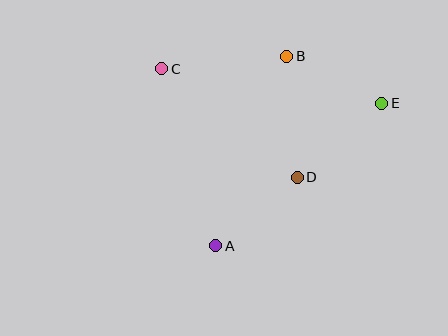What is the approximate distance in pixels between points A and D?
The distance between A and D is approximately 107 pixels.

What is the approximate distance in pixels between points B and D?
The distance between B and D is approximately 122 pixels.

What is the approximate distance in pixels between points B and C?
The distance between B and C is approximately 126 pixels.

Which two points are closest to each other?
Points B and E are closest to each other.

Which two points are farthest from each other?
Points C and E are farthest from each other.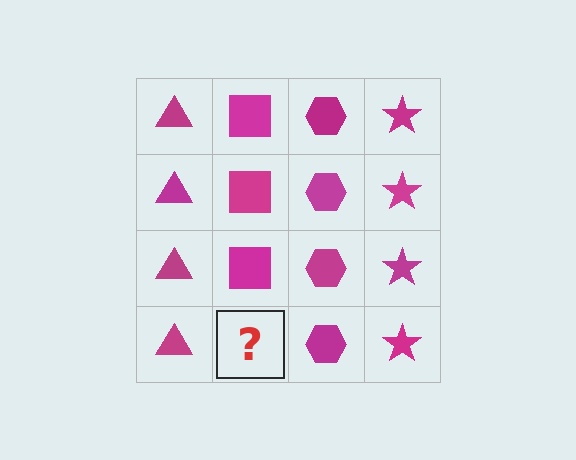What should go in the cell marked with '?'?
The missing cell should contain a magenta square.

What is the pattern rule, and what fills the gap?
The rule is that each column has a consistent shape. The gap should be filled with a magenta square.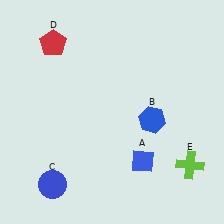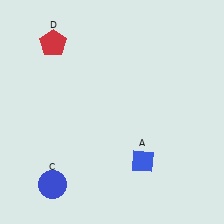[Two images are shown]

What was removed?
The lime cross (E), the blue hexagon (B) were removed in Image 2.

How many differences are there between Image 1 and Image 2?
There are 2 differences between the two images.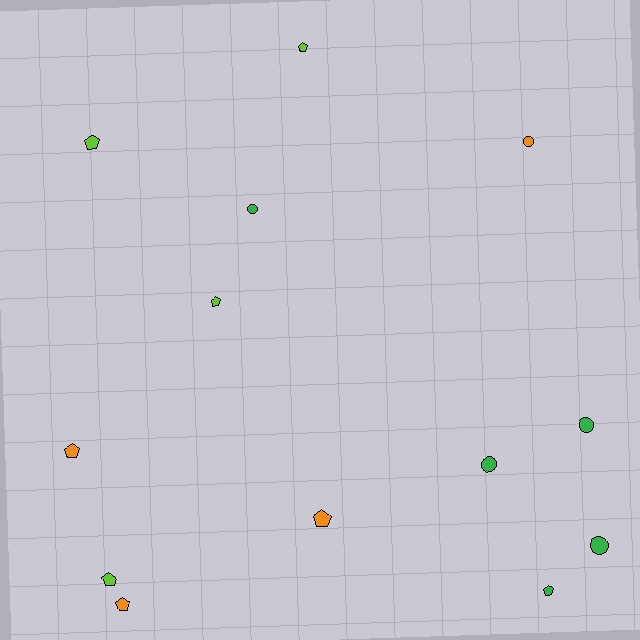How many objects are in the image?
There are 13 objects.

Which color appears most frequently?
Green, with 5 objects.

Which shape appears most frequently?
Pentagon, with 8 objects.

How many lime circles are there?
There are no lime circles.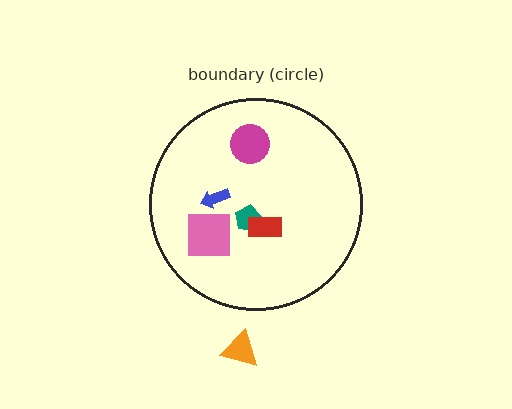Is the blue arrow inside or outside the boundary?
Inside.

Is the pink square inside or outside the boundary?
Inside.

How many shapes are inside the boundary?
5 inside, 1 outside.